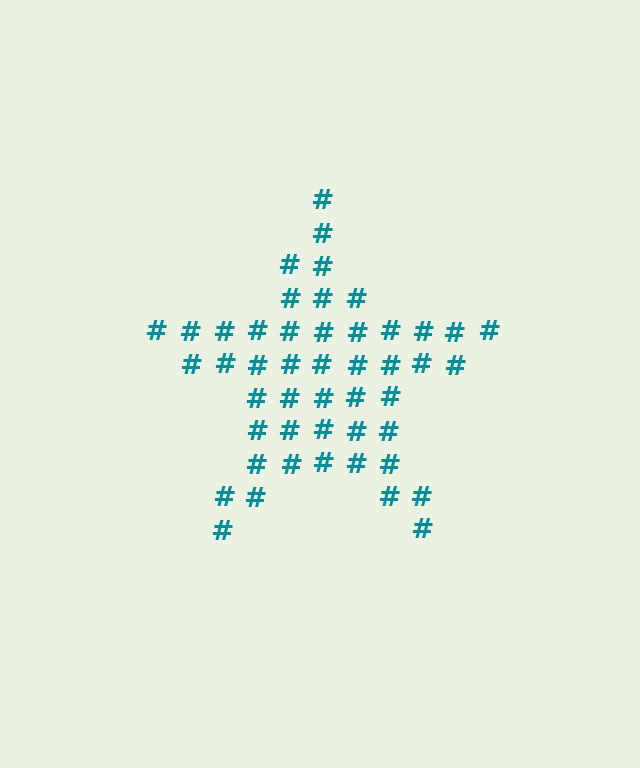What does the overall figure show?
The overall figure shows a star.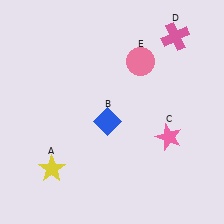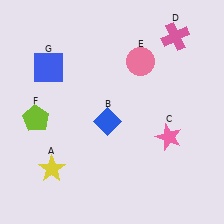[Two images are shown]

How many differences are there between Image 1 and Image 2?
There are 2 differences between the two images.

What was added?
A lime pentagon (F), a blue square (G) were added in Image 2.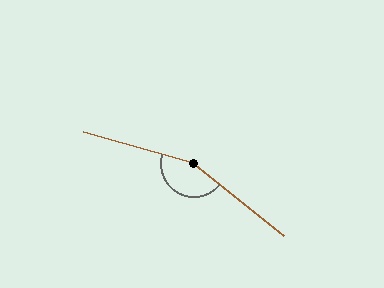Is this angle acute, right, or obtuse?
It is obtuse.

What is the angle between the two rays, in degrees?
Approximately 157 degrees.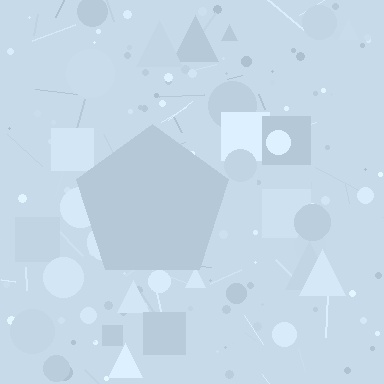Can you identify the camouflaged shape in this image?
The camouflaged shape is a pentagon.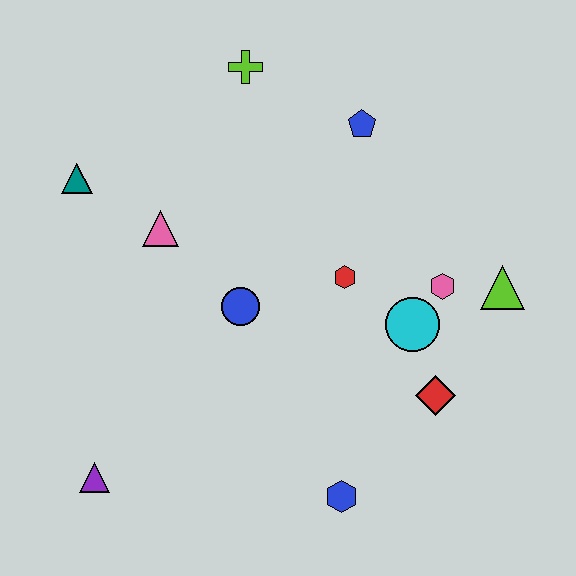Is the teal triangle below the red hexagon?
No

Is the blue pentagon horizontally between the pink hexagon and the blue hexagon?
Yes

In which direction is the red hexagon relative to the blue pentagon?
The red hexagon is below the blue pentagon.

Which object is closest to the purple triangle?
The blue circle is closest to the purple triangle.